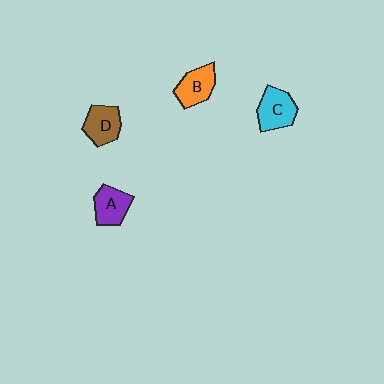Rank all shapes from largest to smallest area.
From largest to smallest: C (cyan), B (orange), D (brown), A (purple).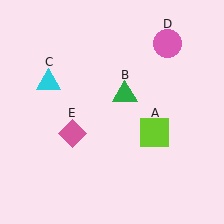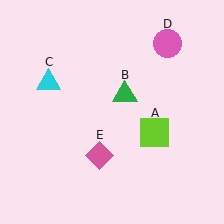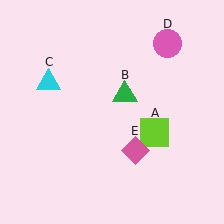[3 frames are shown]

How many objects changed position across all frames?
1 object changed position: pink diamond (object E).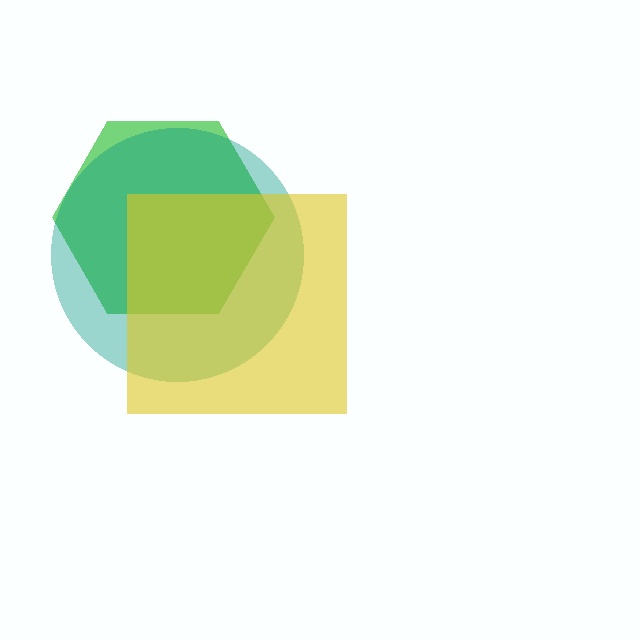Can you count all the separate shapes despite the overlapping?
Yes, there are 3 separate shapes.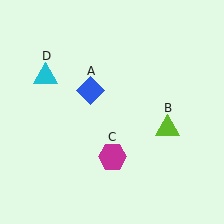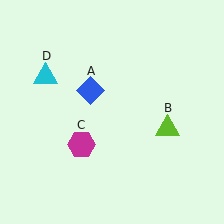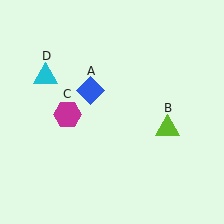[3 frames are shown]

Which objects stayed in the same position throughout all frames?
Blue diamond (object A) and lime triangle (object B) and cyan triangle (object D) remained stationary.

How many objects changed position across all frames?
1 object changed position: magenta hexagon (object C).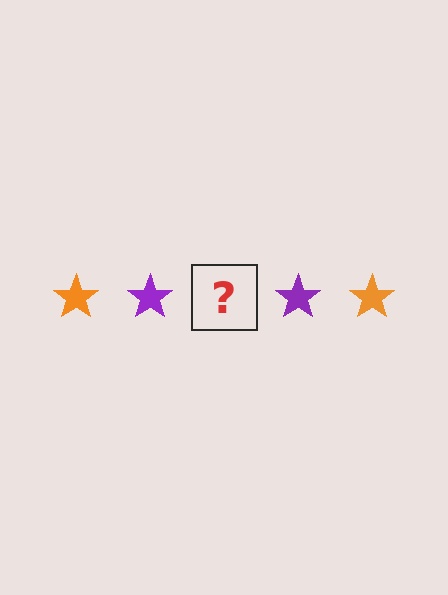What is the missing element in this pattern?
The missing element is an orange star.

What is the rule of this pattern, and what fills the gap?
The rule is that the pattern cycles through orange, purple stars. The gap should be filled with an orange star.